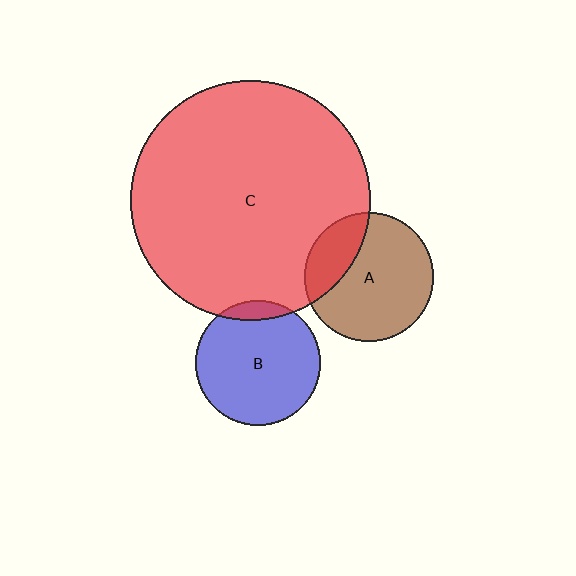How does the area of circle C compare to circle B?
Approximately 3.7 times.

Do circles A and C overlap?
Yes.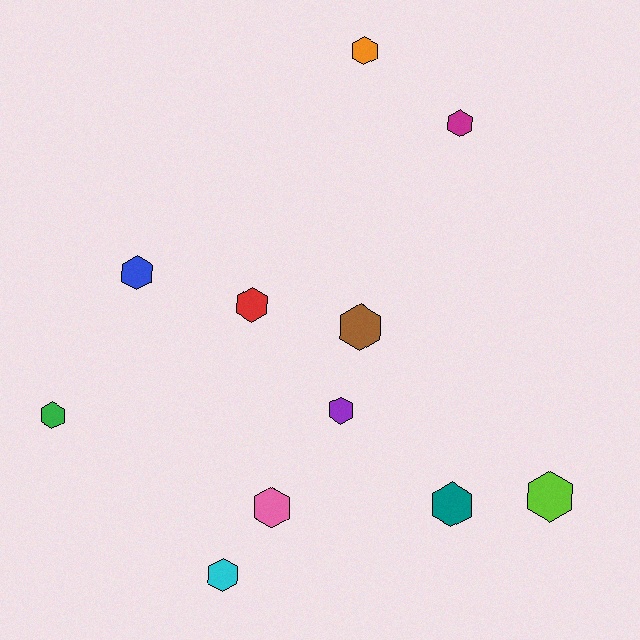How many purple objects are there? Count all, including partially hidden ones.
There is 1 purple object.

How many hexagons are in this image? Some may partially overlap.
There are 11 hexagons.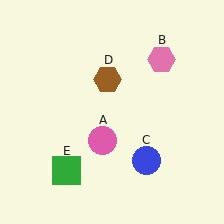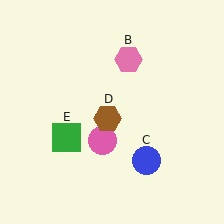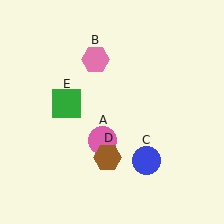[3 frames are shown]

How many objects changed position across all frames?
3 objects changed position: pink hexagon (object B), brown hexagon (object D), green square (object E).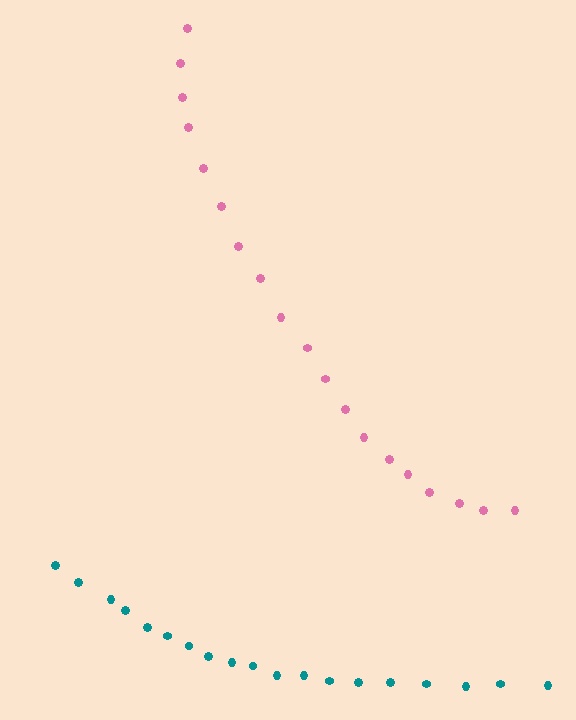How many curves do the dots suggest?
There are 2 distinct paths.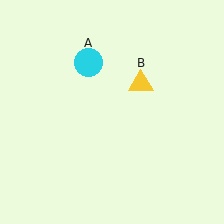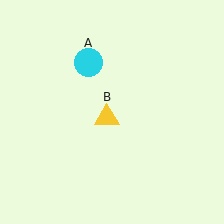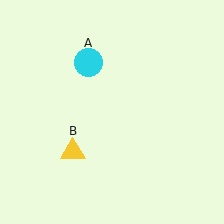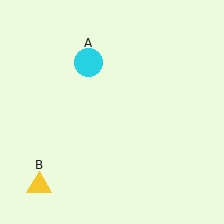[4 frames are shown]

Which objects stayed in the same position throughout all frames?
Cyan circle (object A) remained stationary.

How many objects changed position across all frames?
1 object changed position: yellow triangle (object B).